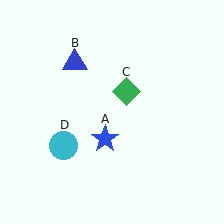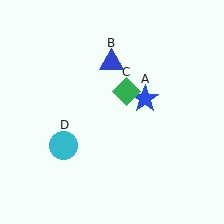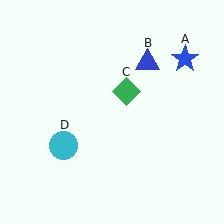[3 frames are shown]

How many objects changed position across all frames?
2 objects changed position: blue star (object A), blue triangle (object B).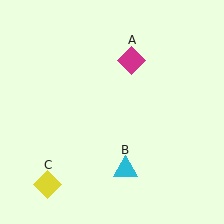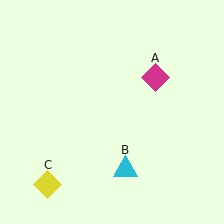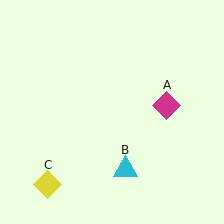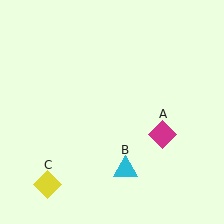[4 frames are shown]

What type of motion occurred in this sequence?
The magenta diamond (object A) rotated clockwise around the center of the scene.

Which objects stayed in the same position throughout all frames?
Cyan triangle (object B) and yellow diamond (object C) remained stationary.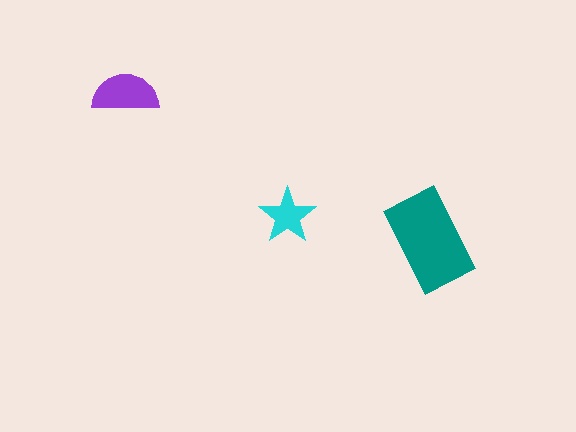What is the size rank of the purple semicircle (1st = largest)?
2nd.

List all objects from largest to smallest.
The teal rectangle, the purple semicircle, the cyan star.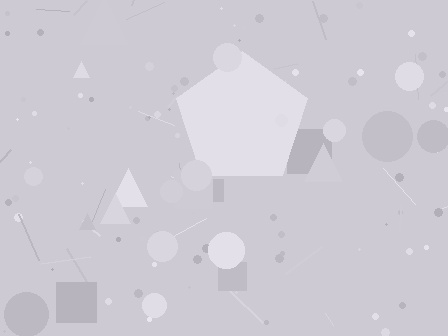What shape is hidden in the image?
A pentagon is hidden in the image.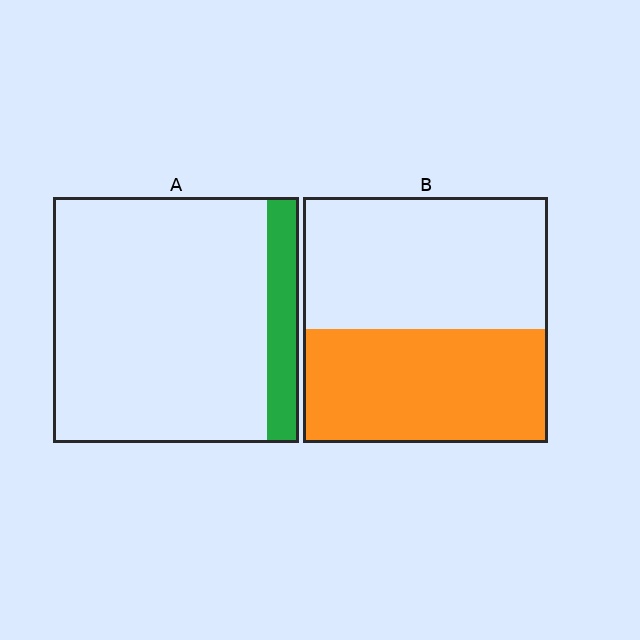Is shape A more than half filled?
No.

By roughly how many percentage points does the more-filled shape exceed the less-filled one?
By roughly 35 percentage points (B over A).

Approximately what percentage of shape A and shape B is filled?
A is approximately 15% and B is approximately 45%.